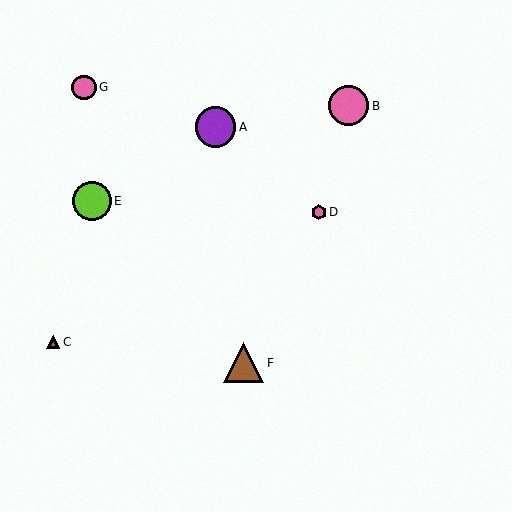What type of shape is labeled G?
Shape G is a pink circle.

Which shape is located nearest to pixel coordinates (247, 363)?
The brown triangle (labeled F) at (244, 363) is nearest to that location.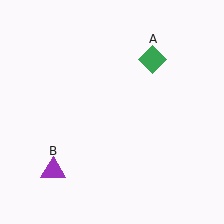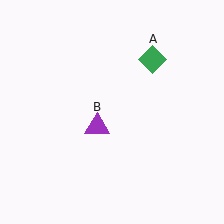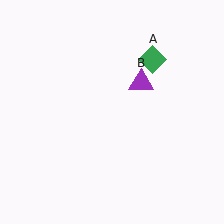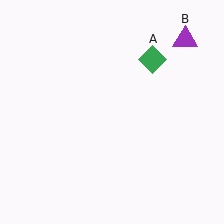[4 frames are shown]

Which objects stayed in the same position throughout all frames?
Green diamond (object A) remained stationary.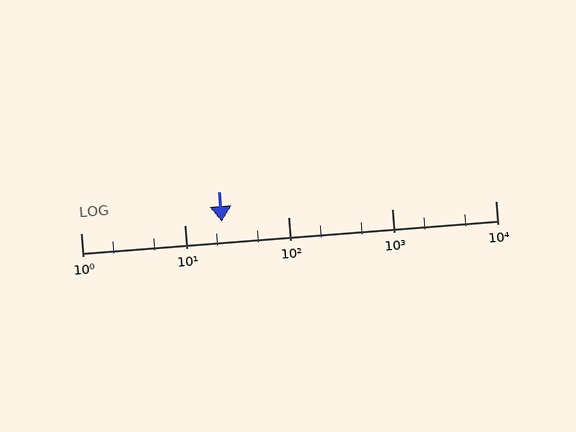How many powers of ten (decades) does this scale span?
The scale spans 4 decades, from 1 to 10000.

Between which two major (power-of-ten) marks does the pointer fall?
The pointer is between 10 and 100.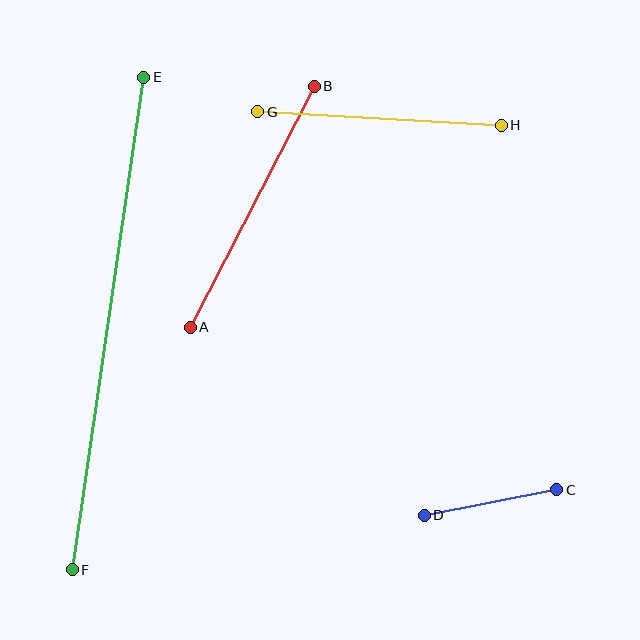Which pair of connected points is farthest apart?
Points E and F are farthest apart.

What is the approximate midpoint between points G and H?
The midpoint is at approximately (380, 119) pixels.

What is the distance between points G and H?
The distance is approximately 244 pixels.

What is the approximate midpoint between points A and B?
The midpoint is at approximately (252, 207) pixels.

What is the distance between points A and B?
The distance is approximately 271 pixels.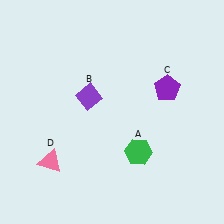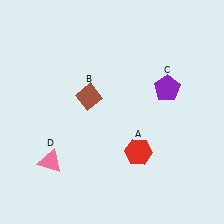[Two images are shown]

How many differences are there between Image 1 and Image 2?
There are 2 differences between the two images.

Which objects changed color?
A changed from green to red. B changed from purple to brown.